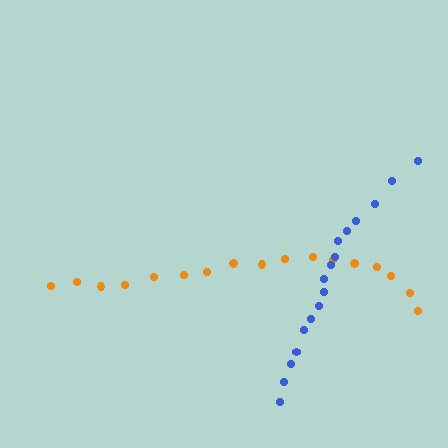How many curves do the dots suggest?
There are 2 distinct paths.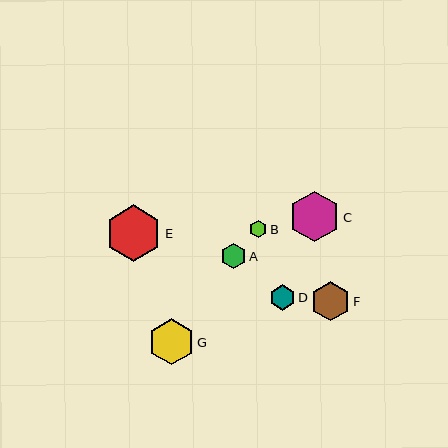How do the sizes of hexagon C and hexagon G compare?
Hexagon C and hexagon G are approximately the same size.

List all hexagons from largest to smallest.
From largest to smallest: E, C, G, F, D, A, B.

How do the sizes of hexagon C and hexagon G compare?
Hexagon C and hexagon G are approximately the same size.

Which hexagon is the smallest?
Hexagon B is the smallest with a size of approximately 17 pixels.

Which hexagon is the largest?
Hexagon E is the largest with a size of approximately 56 pixels.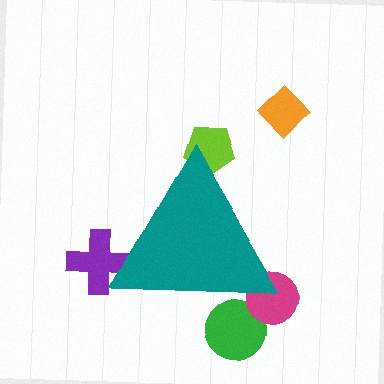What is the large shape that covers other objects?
A teal triangle.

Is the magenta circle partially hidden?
Yes, the magenta circle is partially hidden behind the teal triangle.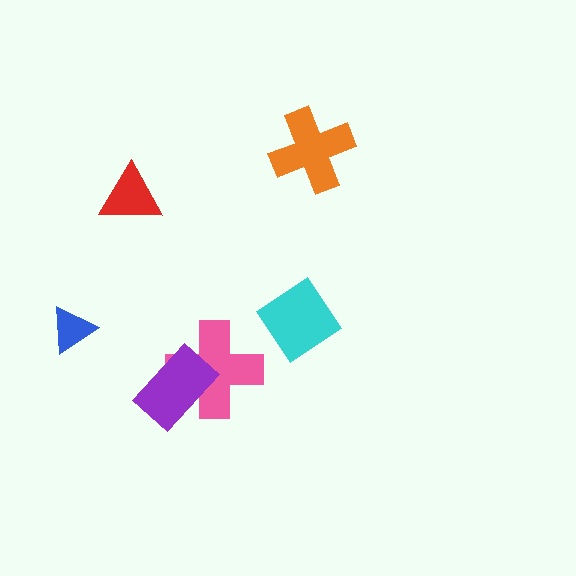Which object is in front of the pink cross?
The purple rectangle is in front of the pink cross.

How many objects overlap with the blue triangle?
0 objects overlap with the blue triangle.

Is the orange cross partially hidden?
No, no other shape covers it.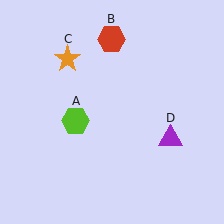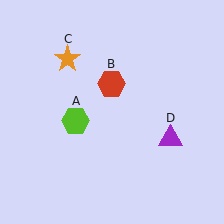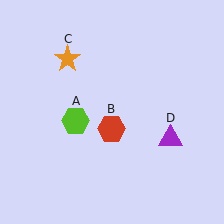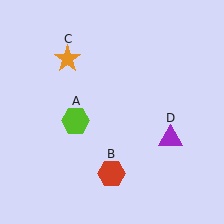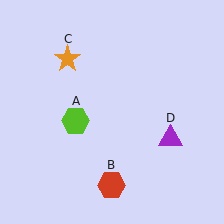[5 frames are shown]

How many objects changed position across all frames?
1 object changed position: red hexagon (object B).